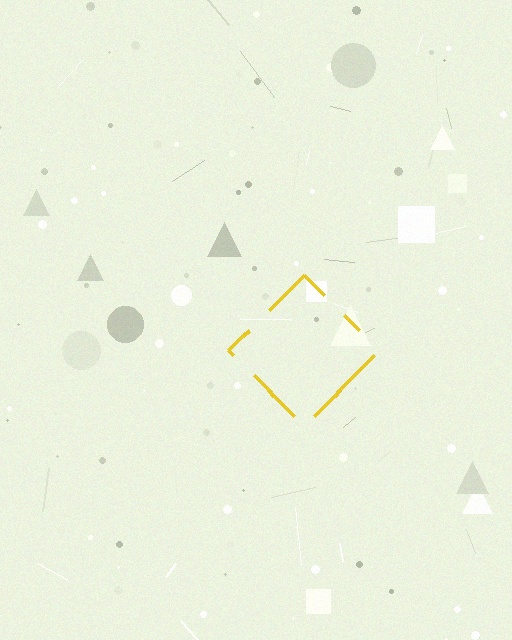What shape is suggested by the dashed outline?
The dashed outline suggests a diamond.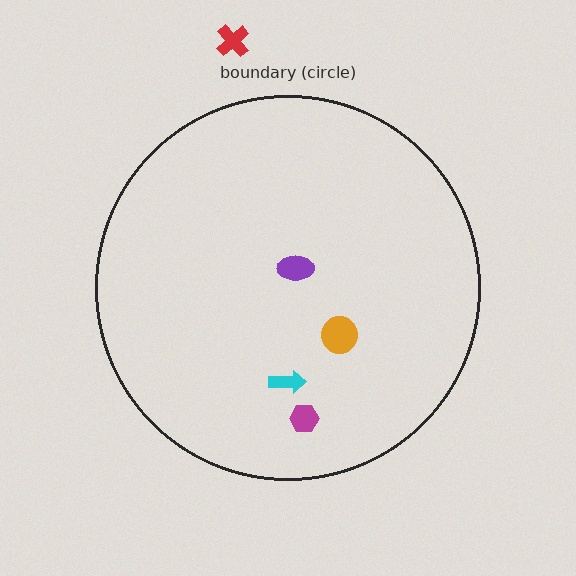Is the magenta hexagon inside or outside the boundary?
Inside.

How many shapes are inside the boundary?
4 inside, 1 outside.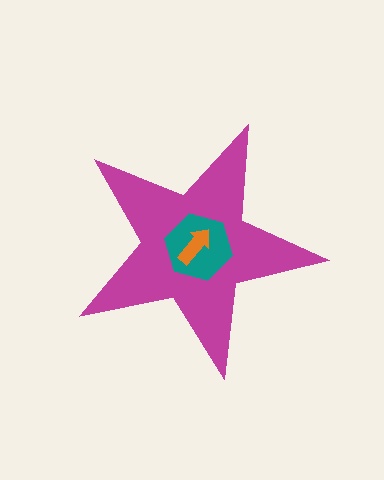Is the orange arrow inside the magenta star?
Yes.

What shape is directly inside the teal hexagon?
The orange arrow.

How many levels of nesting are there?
3.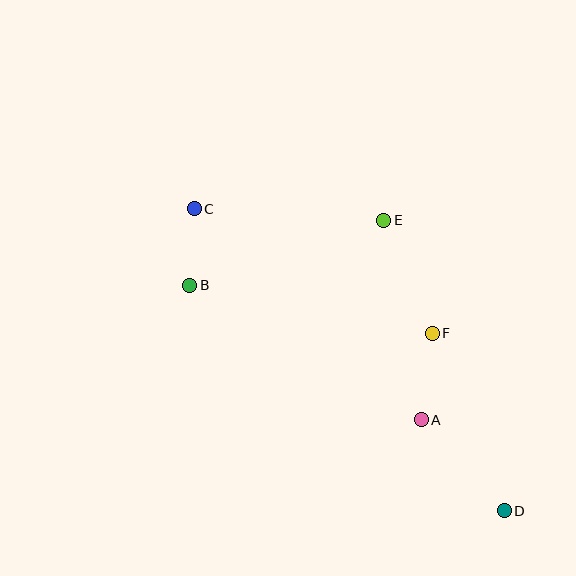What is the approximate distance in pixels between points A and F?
The distance between A and F is approximately 87 pixels.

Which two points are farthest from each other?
Points C and D are farthest from each other.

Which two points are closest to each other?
Points B and C are closest to each other.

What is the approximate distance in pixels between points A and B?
The distance between A and B is approximately 268 pixels.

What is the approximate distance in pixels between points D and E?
The distance between D and E is approximately 314 pixels.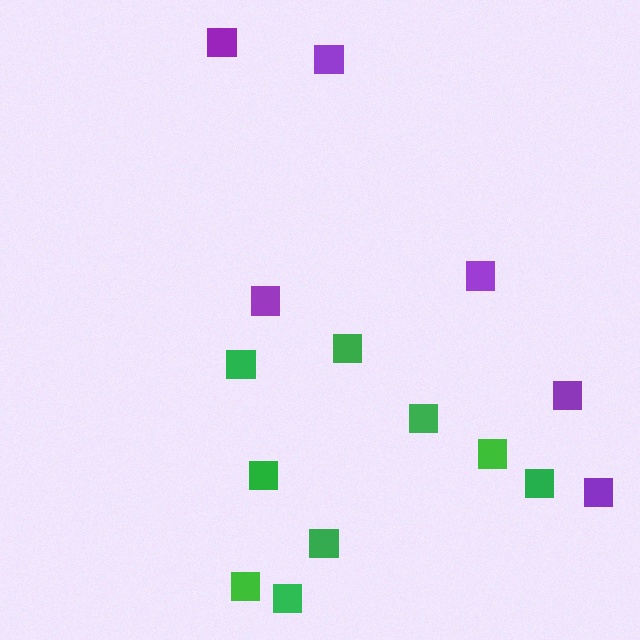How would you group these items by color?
There are 2 groups: one group of purple squares (6) and one group of green squares (9).